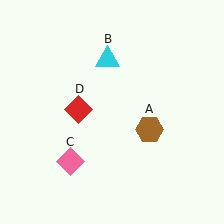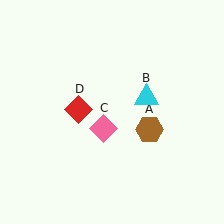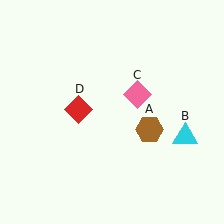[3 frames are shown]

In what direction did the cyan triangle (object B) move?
The cyan triangle (object B) moved down and to the right.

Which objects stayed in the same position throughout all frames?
Brown hexagon (object A) and red diamond (object D) remained stationary.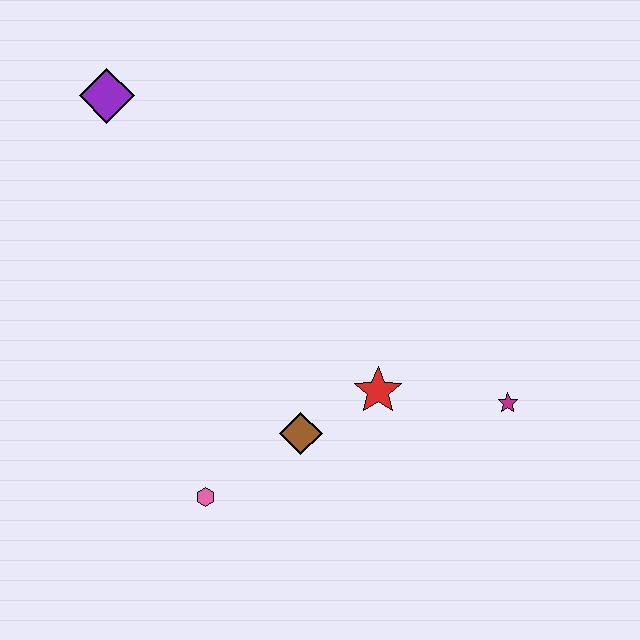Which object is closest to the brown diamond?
The red star is closest to the brown diamond.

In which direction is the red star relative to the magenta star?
The red star is to the left of the magenta star.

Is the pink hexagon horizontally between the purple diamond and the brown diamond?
Yes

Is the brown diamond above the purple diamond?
No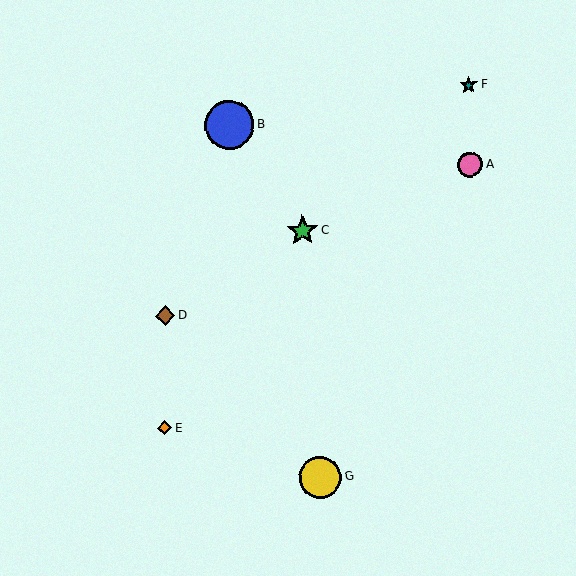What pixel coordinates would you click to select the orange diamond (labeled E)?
Click at (164, 428) to select the orange diamond E.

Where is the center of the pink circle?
The center of the pink circle is at (470, 165).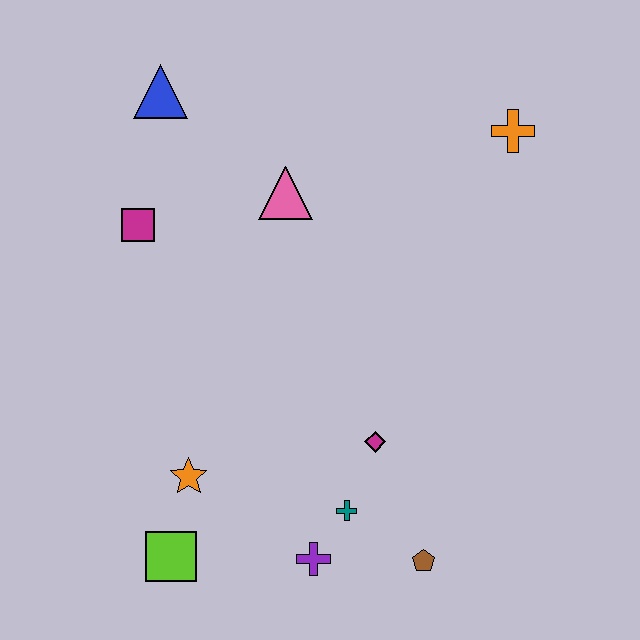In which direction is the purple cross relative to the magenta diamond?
The purple cross is below the magenta diamond.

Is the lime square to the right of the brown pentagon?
No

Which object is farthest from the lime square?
The orange cross is farthest from the lime square.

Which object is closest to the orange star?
The lime square is closest to the orange star.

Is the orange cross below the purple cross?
No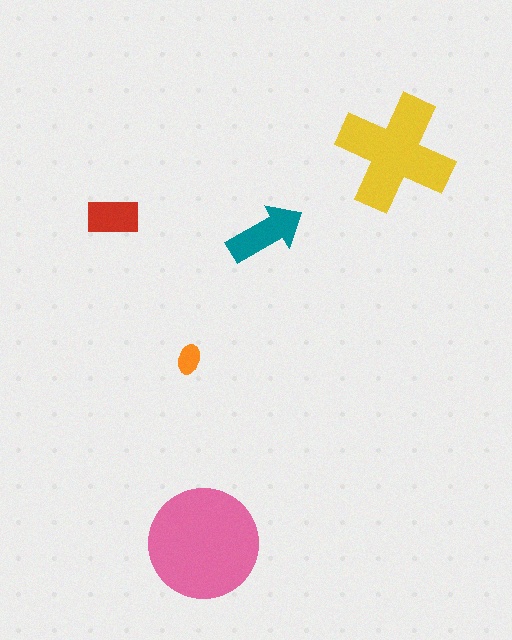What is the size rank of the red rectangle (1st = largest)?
4th.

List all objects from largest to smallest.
The pink circle, the yellow cross, the teal arrow, the red rectangle, the orange ellipse.